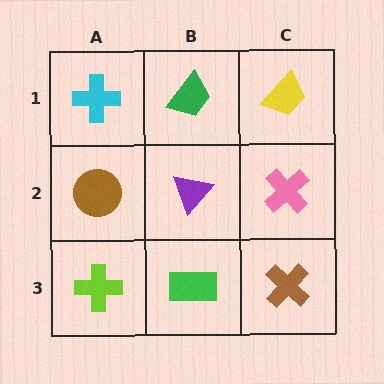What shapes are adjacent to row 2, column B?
A green trapezoid (row 1, column B), a green rectangle (row 3, column B), a brown circle (row 2, column A), a pink cross (row 2, column C).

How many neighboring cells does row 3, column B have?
3.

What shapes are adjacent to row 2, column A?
A cyan cross (row 1, column A), a lime cross (row 3, column A), a purple triangle (row 2, column B).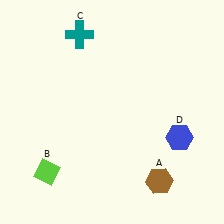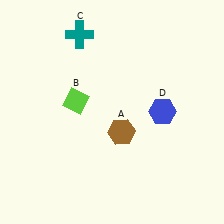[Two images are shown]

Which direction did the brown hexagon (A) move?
The brown hexagon (A) moved up.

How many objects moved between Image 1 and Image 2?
3 objects moved between the two images.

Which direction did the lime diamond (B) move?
The lime diamond (B) moved up.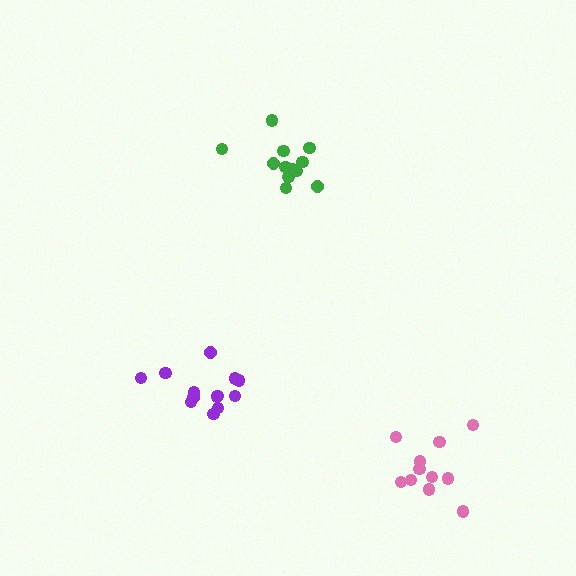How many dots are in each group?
Group 1: 12 dots, Group 2: 13 dots, Group 3: 11 dots (36 total).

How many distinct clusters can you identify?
There are 3 distinct clusters.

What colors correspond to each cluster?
The clusters are colored: green, purple, pink.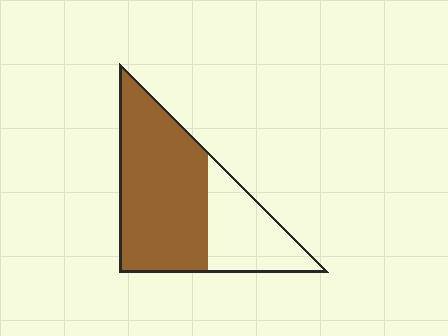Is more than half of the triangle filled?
Yes.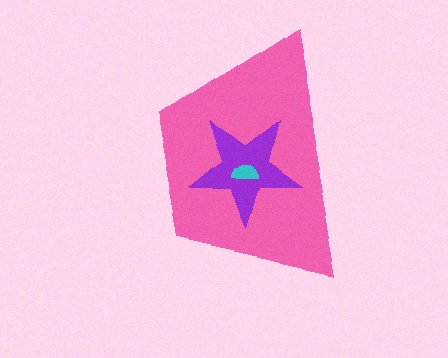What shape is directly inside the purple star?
The cyan semicircle.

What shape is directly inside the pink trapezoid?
The purple star.